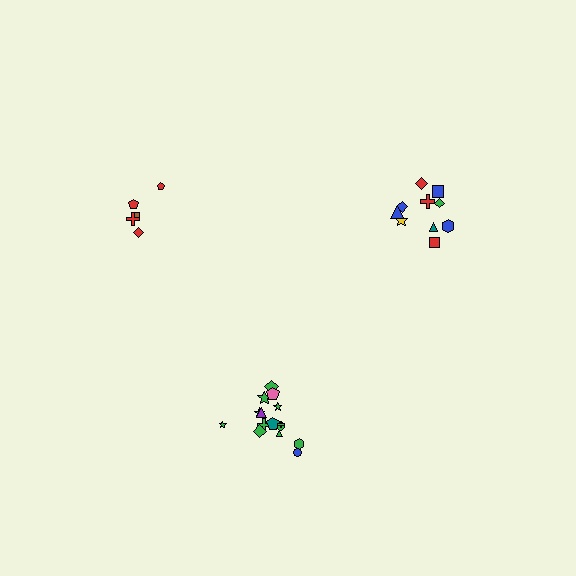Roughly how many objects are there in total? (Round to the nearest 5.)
Roughly 30 objects in total.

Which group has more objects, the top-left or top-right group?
The top-right group.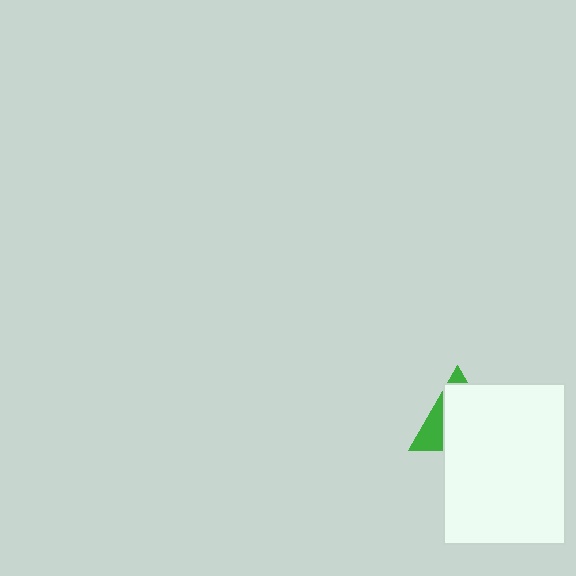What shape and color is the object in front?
The object in front is a white rectangle.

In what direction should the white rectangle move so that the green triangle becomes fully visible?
The white rectangle should move toward the lower-right. That is the shortest direction to clear the overlap and leave the green triangle fully visible.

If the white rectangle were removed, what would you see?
You would see the complete green triangle.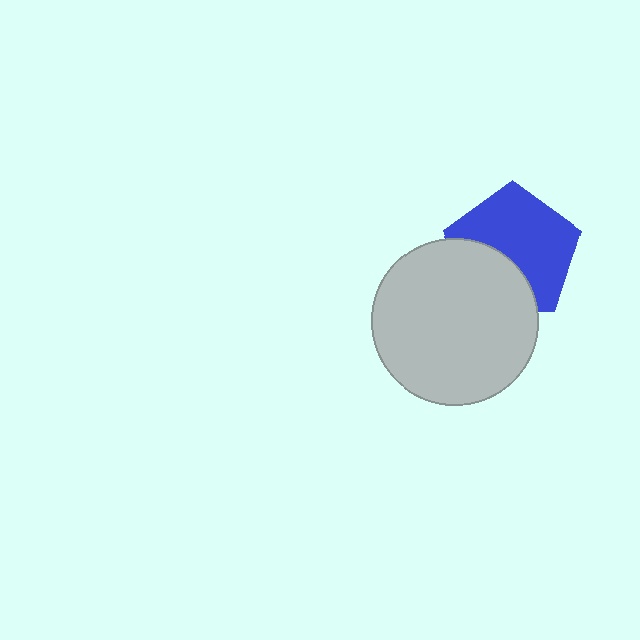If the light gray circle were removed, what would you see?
You would see the complete blue pentagon.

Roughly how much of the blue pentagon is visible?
About half of it is visible (roughly 64%).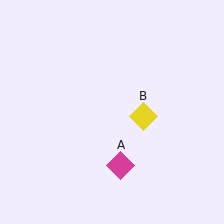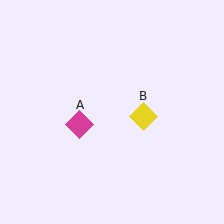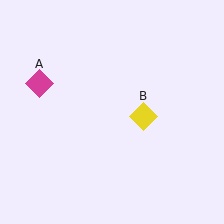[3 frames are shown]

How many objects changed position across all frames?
1 object changed position: magenta diamond (object A).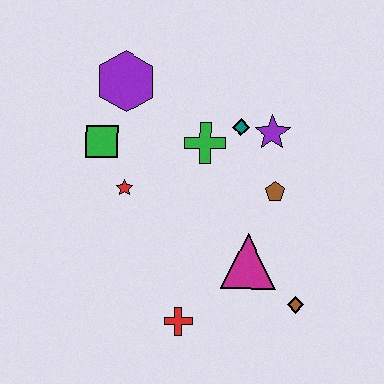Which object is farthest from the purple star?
The red cross is farthest from the purple star.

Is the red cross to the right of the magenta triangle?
No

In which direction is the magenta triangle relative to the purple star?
The magenta triangle is below the purple star.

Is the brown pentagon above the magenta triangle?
Yes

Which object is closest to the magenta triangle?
The brown diamond is closest to the magenta triangle.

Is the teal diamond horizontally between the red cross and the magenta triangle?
Yes